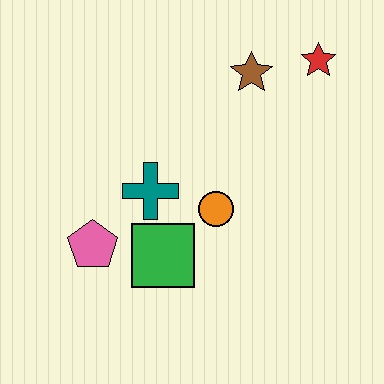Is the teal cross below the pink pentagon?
No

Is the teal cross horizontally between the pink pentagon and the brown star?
Yes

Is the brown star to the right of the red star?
No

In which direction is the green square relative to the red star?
The green square is below the red star.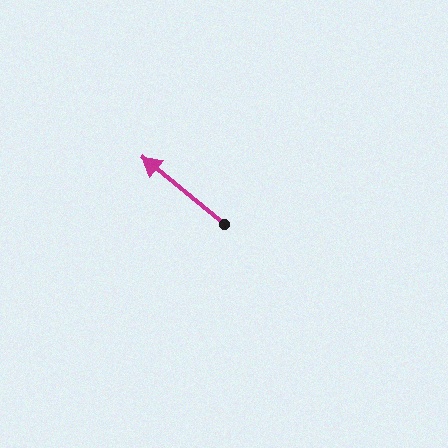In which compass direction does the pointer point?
Northwest.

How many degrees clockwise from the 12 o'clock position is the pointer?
Approximately 309 degrees.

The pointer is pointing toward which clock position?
Roughly 10 o'clock.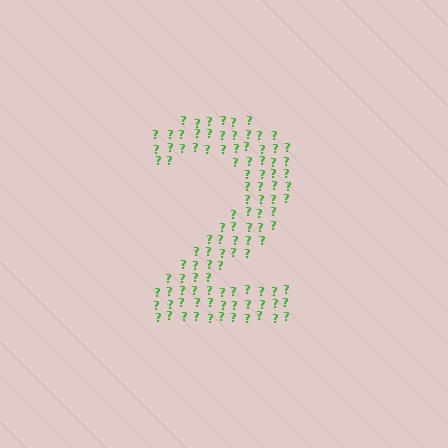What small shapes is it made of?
It is made of small question marks.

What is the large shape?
The large shape is the digit 2.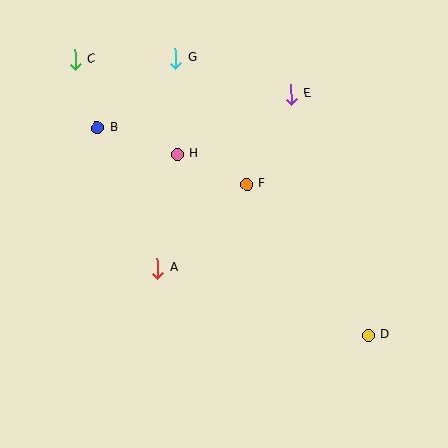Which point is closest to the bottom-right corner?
Point D is closest to the bottom-right corner.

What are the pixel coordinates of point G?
Point G is at (176, 58).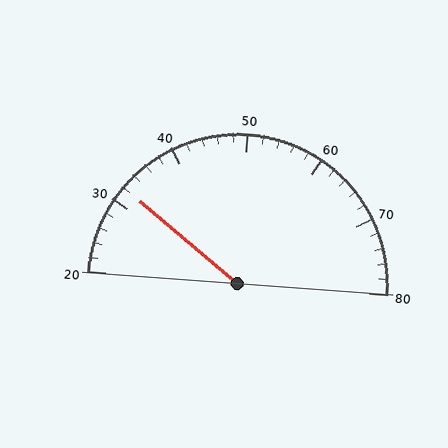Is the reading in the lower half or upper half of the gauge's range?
The reading is in the lower half of the range (20 to 80).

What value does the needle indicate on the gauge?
The needle indicates approximately 32.